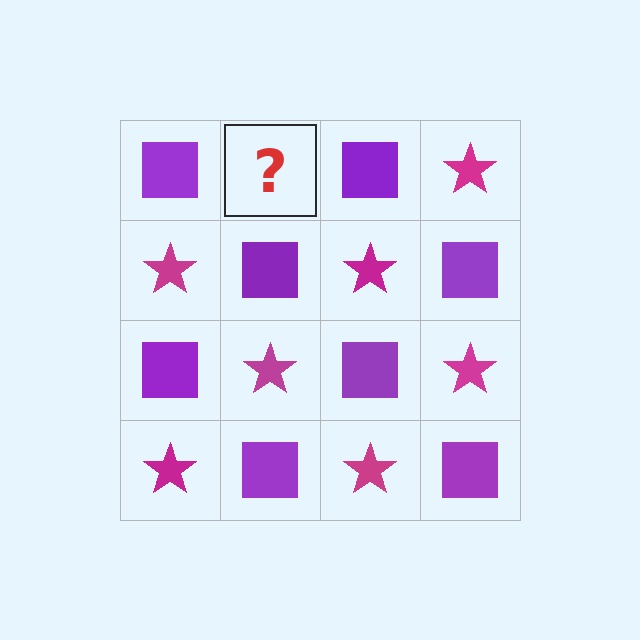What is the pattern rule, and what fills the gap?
The rule is that it alternates purple square and magenta star in a checkerboard pattern. The gap should be filled with a magenta star.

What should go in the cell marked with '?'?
The missing cell should contain a magenta star.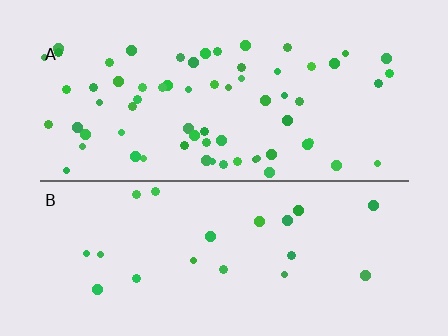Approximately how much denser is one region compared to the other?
Approximately 3.2× — region A over region B.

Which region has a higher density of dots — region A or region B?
A (the top).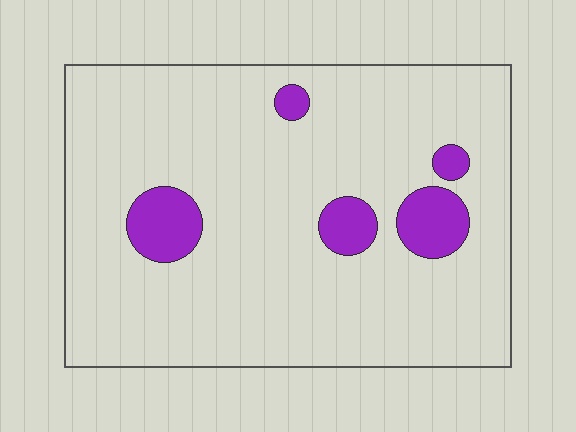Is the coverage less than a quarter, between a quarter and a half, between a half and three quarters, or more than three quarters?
Less than a quarter.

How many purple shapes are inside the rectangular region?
5.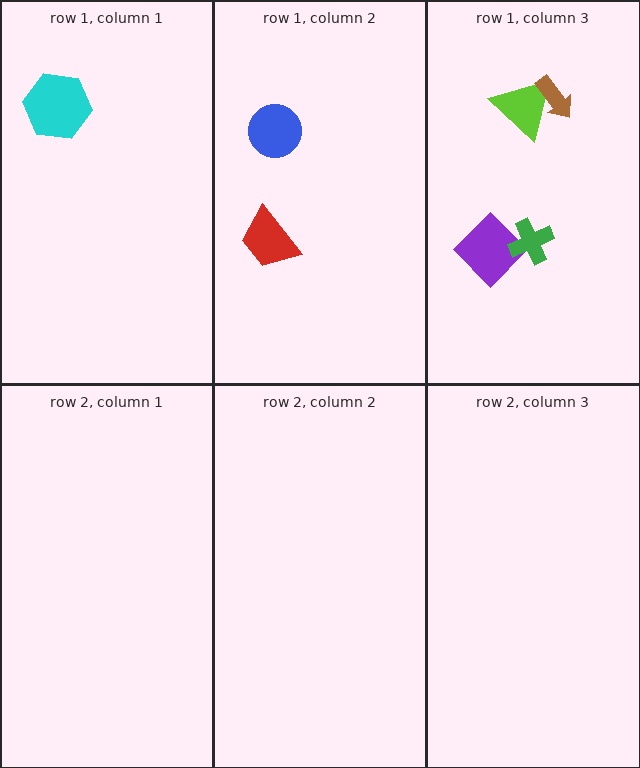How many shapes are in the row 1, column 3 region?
4.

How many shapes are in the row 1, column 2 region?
2.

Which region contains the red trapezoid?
The row 1, column 2 region.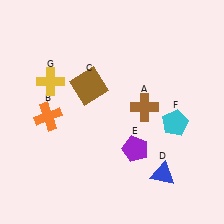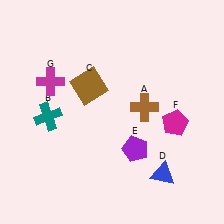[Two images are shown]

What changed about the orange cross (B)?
In Image 1, B is orange. In Image 2, it changed to teal.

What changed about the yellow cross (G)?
In Image 1, G is yellow. In Image 2, it changed to magenta.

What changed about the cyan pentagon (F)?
In Image 1, F is cyan. In Image 2, it changed to magenta.